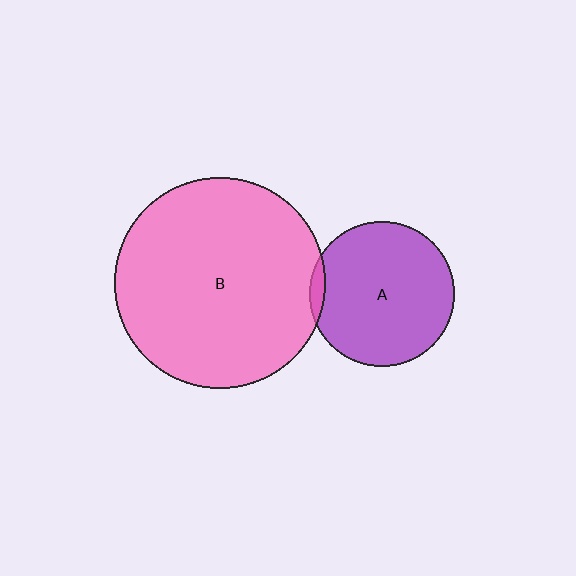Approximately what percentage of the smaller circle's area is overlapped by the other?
Approximately 5%.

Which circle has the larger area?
Circle B (pink).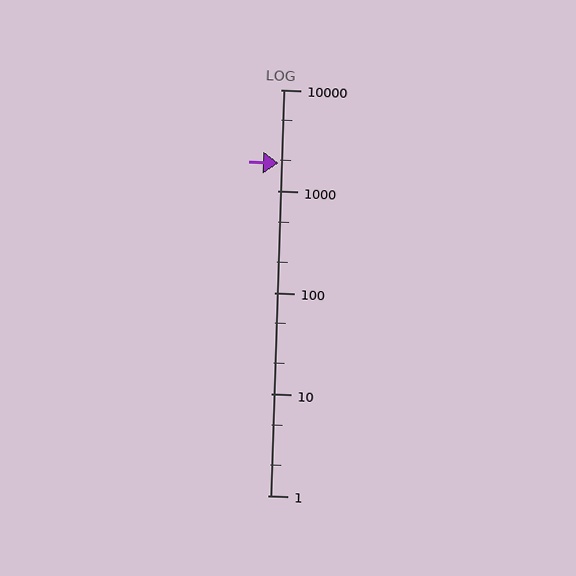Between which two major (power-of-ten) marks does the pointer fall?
The pointer is between 1000 and 10000.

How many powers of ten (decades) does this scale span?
The scale spans 4 decades, from 1 to 10000.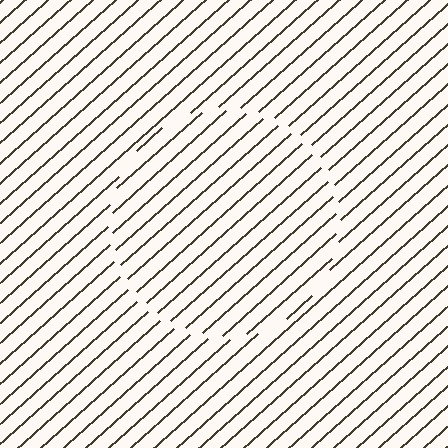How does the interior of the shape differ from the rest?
The interior of the shape contains the same grating, shifted by half a period — the contour is defined by the phase discontinuity where line-ends from the inner and outer gratings abut.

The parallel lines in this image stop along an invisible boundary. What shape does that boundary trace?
An illusory circle. The interior of the shape contains the same grating, shifted by half a period — the contour is defined by the phase discontinuity where line-ends from the inner and outer gratings abut.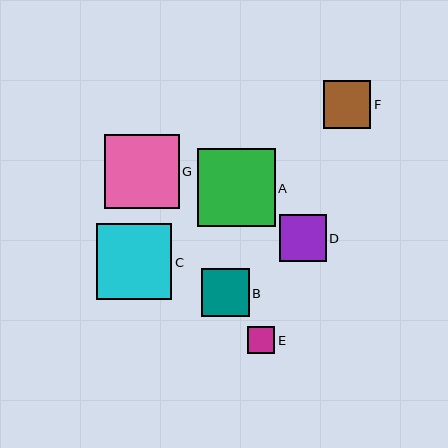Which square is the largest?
Square A is the largest with a size of approximately 78 pixels.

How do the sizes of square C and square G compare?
Square C and square G are approximately the same size.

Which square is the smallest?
Square E is the smallest with a size of approximately 28 pixels.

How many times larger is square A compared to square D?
Square A is approximately 1.7 times the size of square D.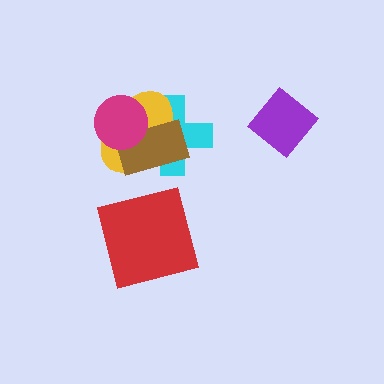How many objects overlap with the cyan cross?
3 objects overlap with the cyan cross.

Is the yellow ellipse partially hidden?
Yes, it is partially covered by another shape.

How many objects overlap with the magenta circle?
3 objects overlap with the magenta circle.